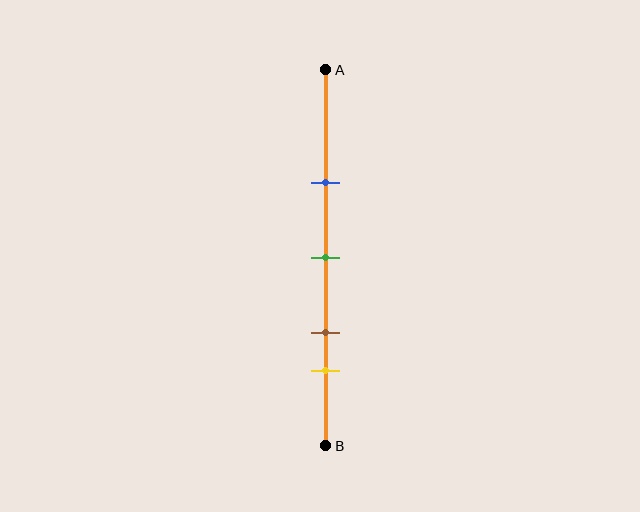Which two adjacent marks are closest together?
The brown and yellow marks are the closest adjacent pair.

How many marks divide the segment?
There are 4 marks dividing the segment.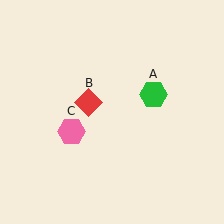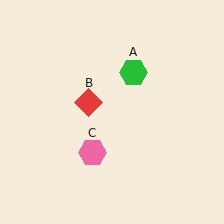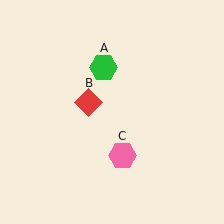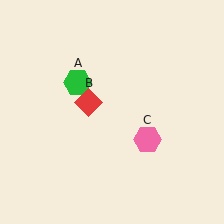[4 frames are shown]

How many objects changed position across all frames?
2 objects changed position: green hexagon (object A), pink hexagon (object C).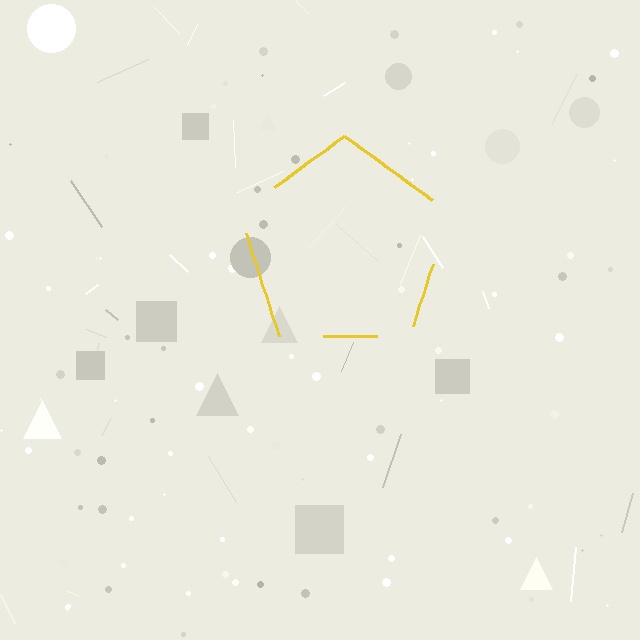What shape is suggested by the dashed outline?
The dashed outline suggests a pentagon.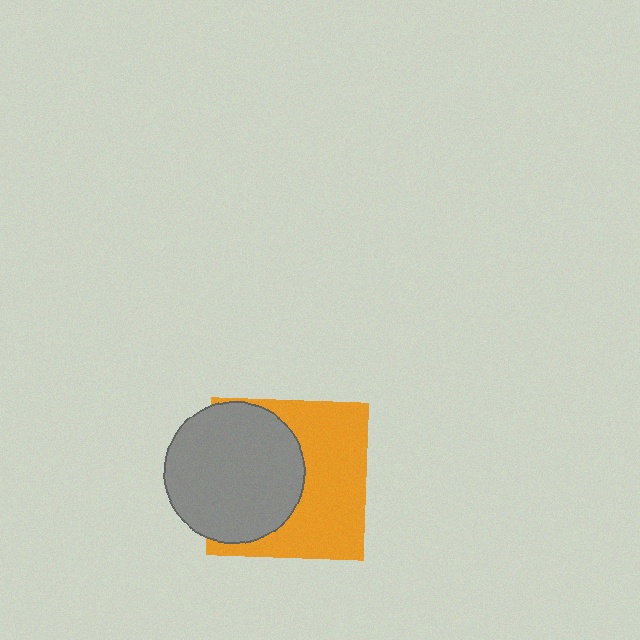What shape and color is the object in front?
The object in front is a gray circle.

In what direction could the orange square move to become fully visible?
The orange square could move right. That would shift it out from behind the gray circle entirely.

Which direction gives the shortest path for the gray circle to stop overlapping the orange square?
Moving left gives the shortest separation.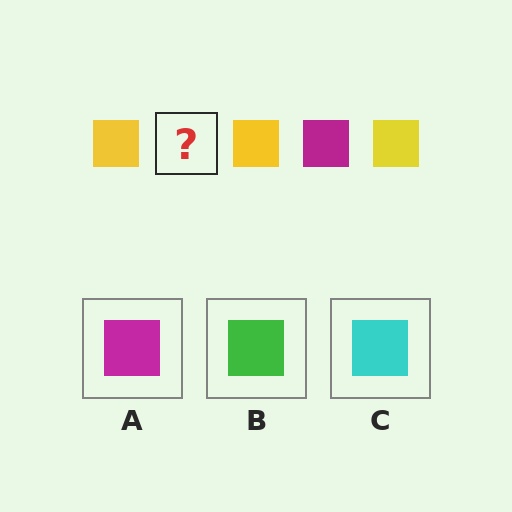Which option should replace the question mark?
Option A.